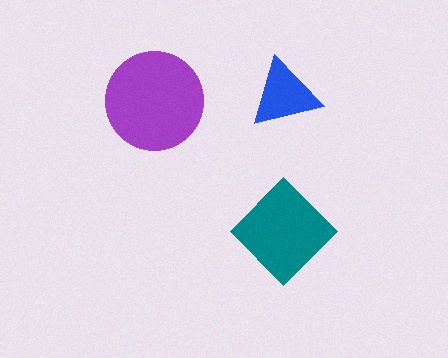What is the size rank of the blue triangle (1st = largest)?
3rd.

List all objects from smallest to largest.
The blue triangle, the teal diamond, the purple circle.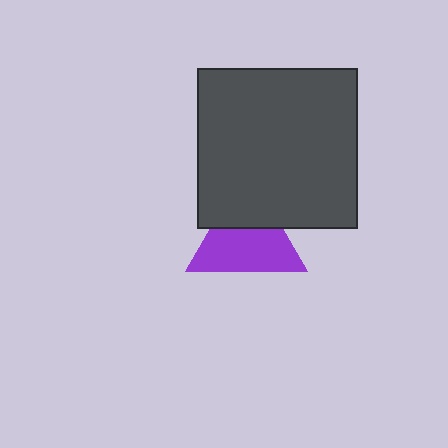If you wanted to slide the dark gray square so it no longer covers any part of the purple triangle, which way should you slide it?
Slide it up — that is the most direct way to separate the two shapes.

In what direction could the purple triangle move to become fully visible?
The purple triangle could move down. That would shift it out from behind the dark gray square entirely.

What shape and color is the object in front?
The object in front is a dark gray square.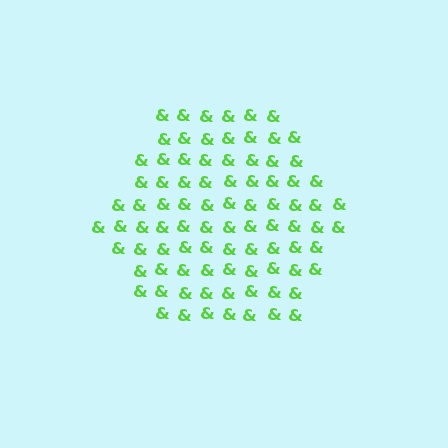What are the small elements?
The small elements are ampersands.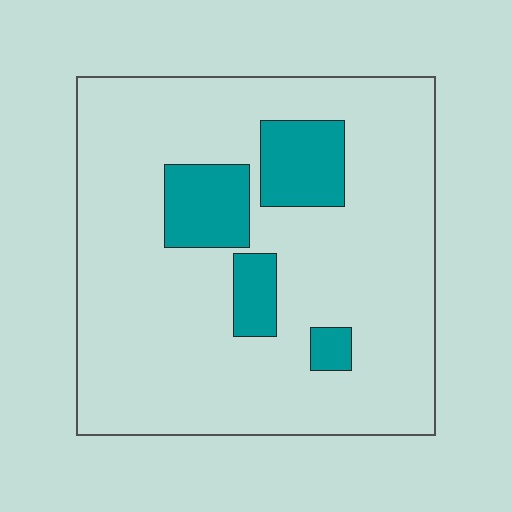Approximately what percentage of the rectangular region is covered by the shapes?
Approximately 15%.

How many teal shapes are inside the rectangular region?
4.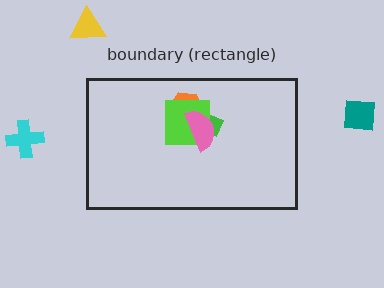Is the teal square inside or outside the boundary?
Outside.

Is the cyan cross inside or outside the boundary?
Outside.